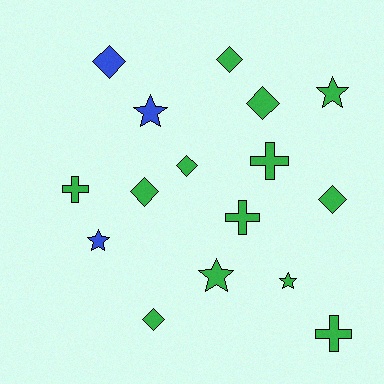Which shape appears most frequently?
Diamond, with 7 objects.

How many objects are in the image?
There are 16 objects.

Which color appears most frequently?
Green, with 13 objects.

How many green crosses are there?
There are 4 green crosses.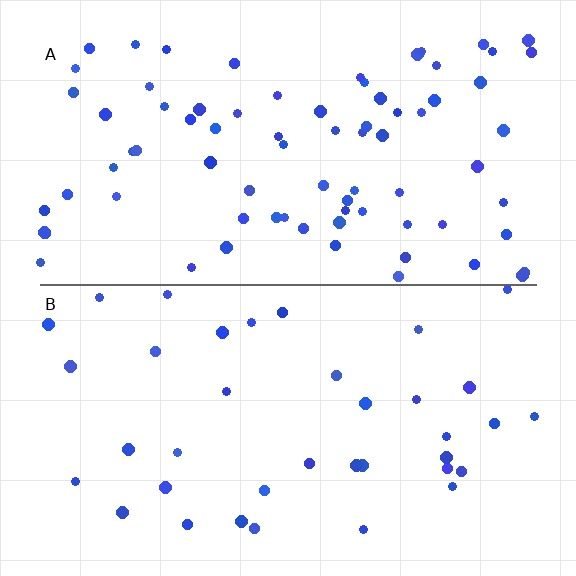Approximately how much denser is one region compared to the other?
Approximately 2.1× — region A over region B.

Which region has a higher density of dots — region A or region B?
A (the top).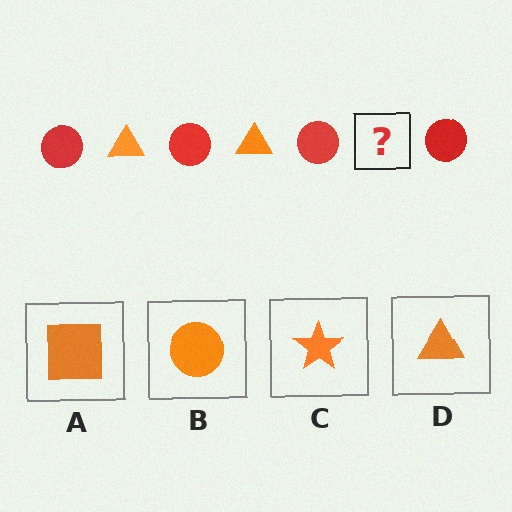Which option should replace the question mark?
Option D.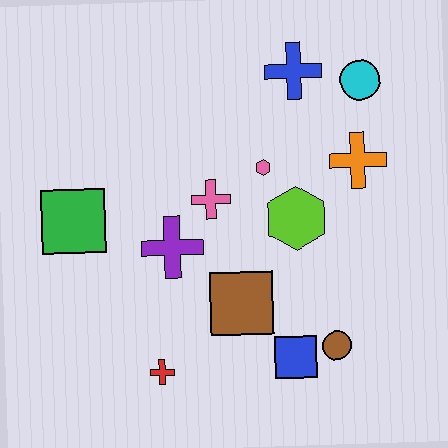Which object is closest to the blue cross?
The cyan circle is closest to the blue cross.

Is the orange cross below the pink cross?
No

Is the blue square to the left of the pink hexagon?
No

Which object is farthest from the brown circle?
The green square is farthest from the brown circle.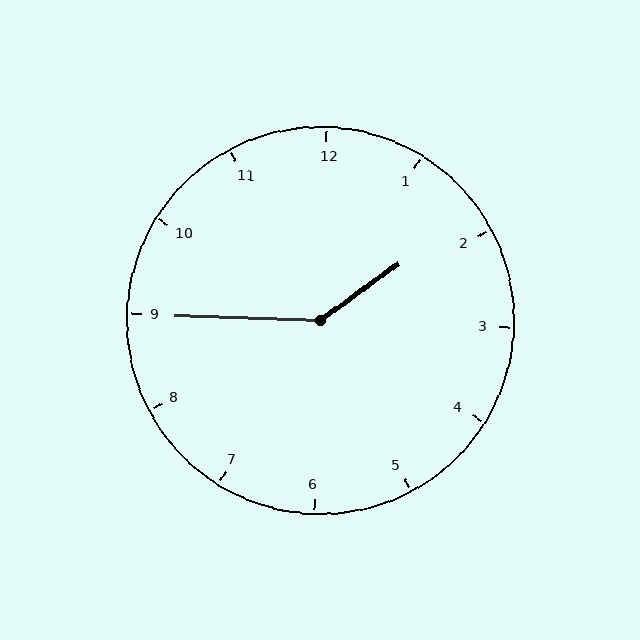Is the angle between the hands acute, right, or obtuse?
It is obtuse.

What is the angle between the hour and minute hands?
Approximately 142 degrees.